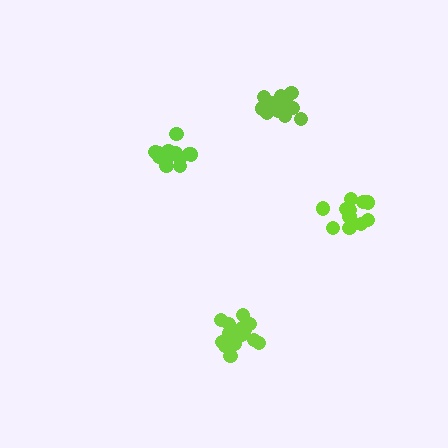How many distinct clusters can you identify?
There are 4 distinct clusters.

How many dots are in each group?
Group 1: 15 dots, Group 2: 18 dots, Group 3: 15 dots, Group 4: 13 dots (61 total).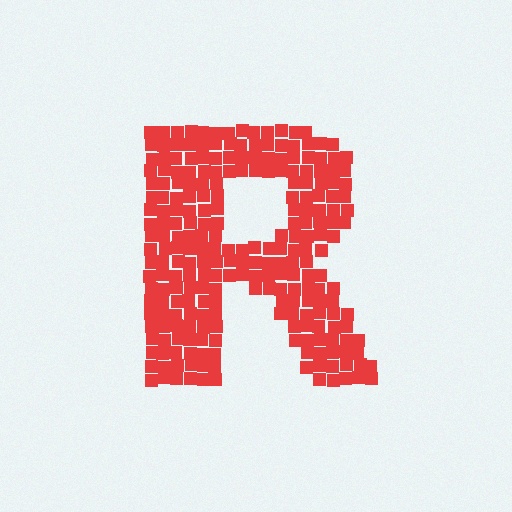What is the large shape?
The large shape is the letter R.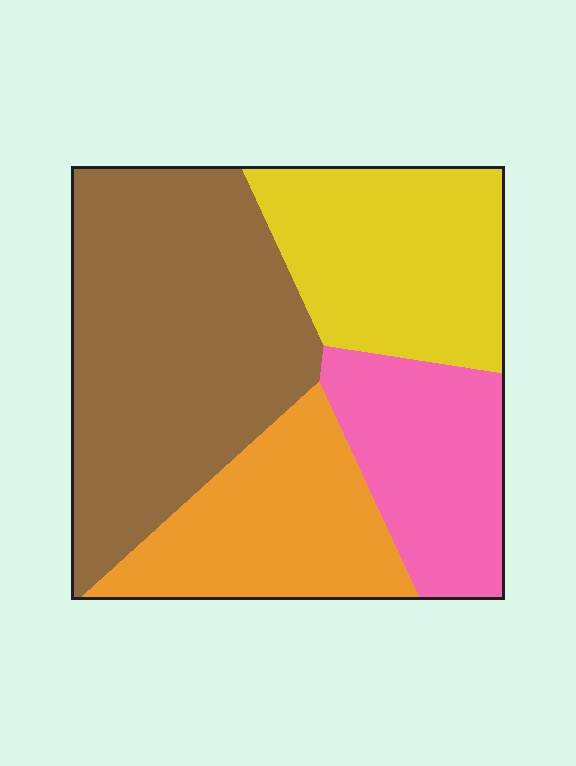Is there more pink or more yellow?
Yellow.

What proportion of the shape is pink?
Pink takes up about one sixth (1/6) of the shape.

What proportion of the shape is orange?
Orange covers 20% of the shape.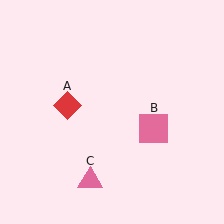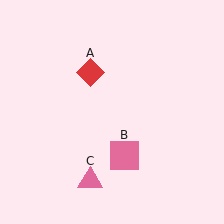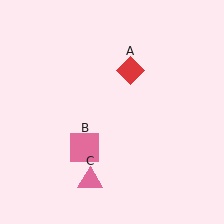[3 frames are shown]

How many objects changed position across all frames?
2 objects changed position: red diamond (object A), pink square (object B).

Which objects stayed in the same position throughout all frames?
Pink triangle (object C) remained stationary.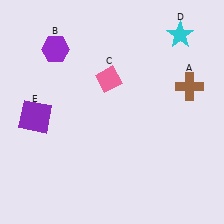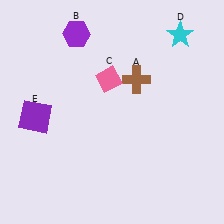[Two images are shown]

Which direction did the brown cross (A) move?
The brown cross (A) moved left.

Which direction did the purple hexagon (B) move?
The purple hexagon (B) moved right.